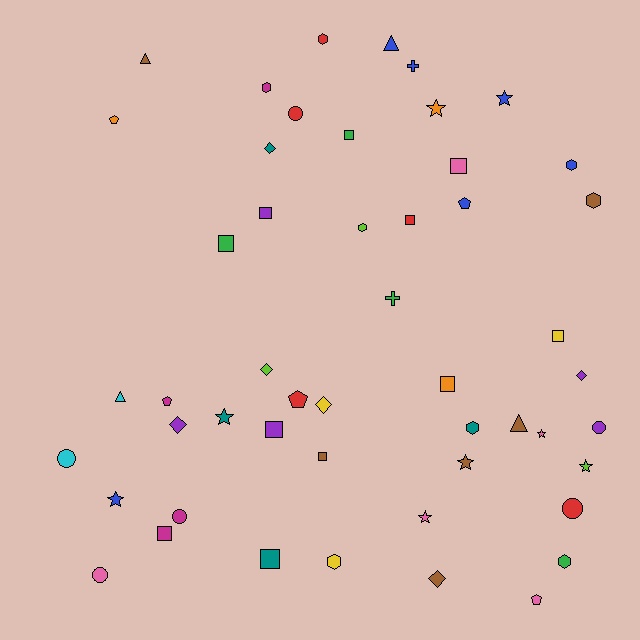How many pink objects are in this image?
There are 5 pink objects.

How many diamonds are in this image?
There are 6 diamonds.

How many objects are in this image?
There are 50 objects.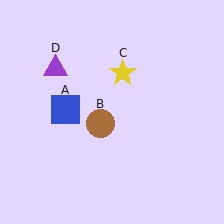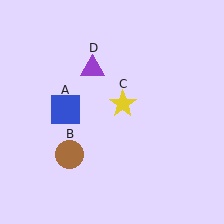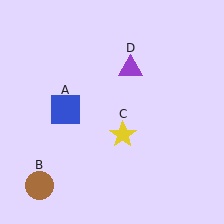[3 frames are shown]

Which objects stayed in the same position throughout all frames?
Blue square (object A) remained stationary.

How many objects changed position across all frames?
3 objects changed position: brown circle (object B), yellow star (object C), purple triangle (object D).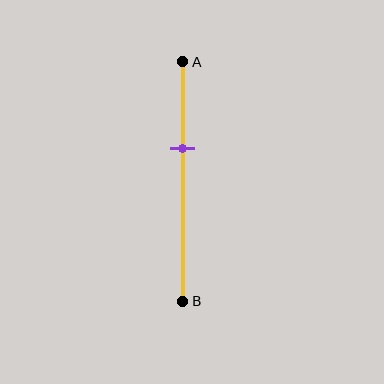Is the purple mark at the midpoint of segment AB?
No, the mark is at about 35% from A, not at the 50% midpoint.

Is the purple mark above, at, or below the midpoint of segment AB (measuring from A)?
The purple mark is above the midpoint of segment AB.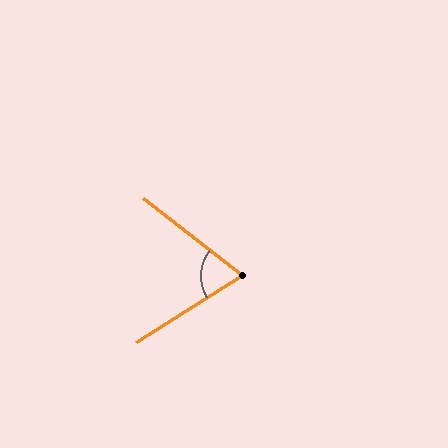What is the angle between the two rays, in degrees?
Approximately 70 degrees.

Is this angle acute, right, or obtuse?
It is acute.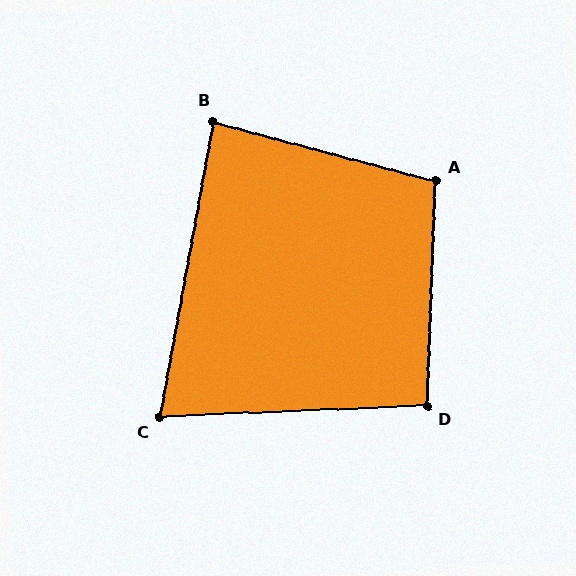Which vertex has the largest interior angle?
A, at approximately 103 degrees.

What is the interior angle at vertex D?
Approximately 95 degrees (approximately right).